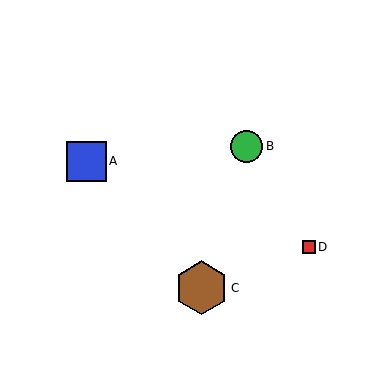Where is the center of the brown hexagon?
The center of the brown hexagon is at (202, 288).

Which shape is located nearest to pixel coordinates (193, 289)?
The brown hexagon (labeled C) at (202, 288) is nearest to that location.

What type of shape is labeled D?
Shape D is a red square.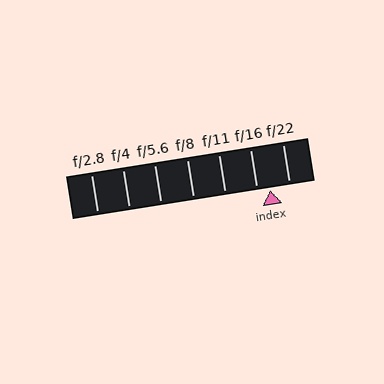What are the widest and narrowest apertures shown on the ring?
The widest aperture shown is f/2.8 and the narrowest is f/22.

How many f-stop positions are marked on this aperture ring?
There are 7 f-stop positions marked.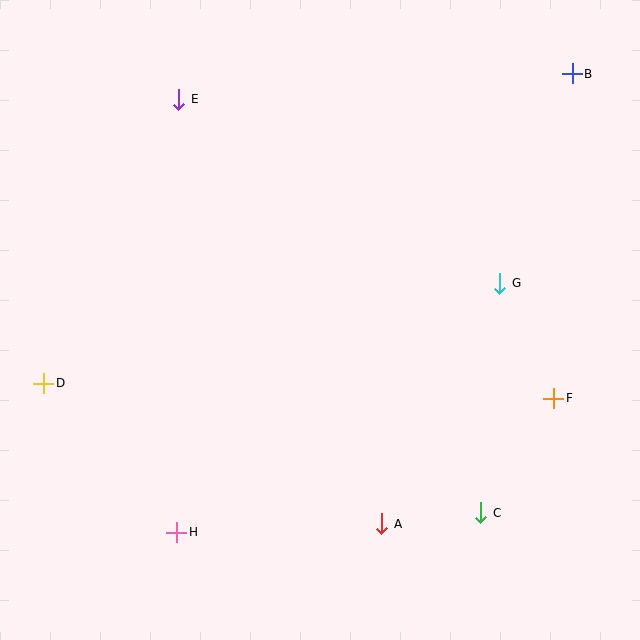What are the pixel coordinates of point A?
Point A is at (382, 524).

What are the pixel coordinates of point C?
Point C is at (481, 513).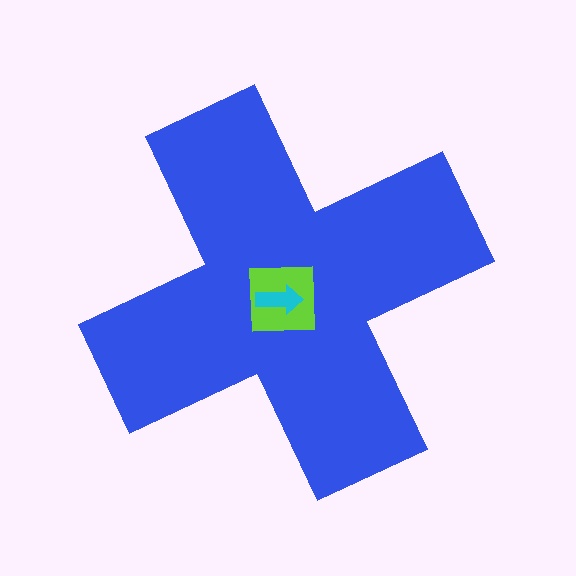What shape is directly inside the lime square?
The cyan arrow.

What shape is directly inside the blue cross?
The lime square.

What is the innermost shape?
The cyan arrow.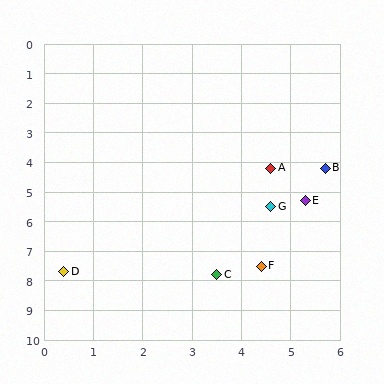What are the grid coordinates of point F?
Point F is at approximately (4.4, 7.5).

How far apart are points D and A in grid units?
Points D and A are about 5.5 grid units apart.